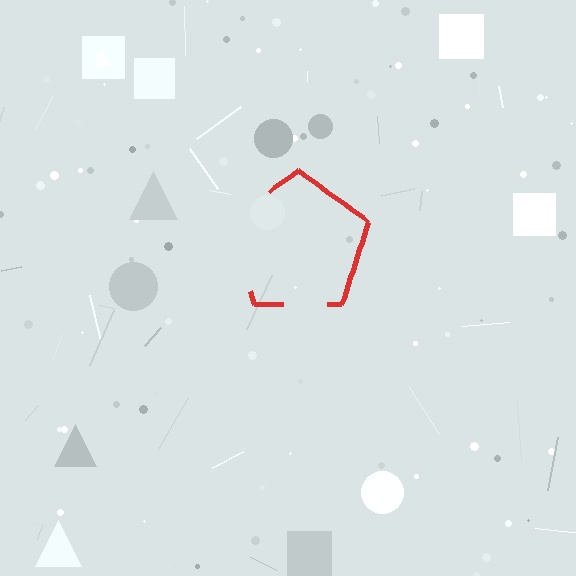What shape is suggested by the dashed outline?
The dashed outline suggests a pentagon.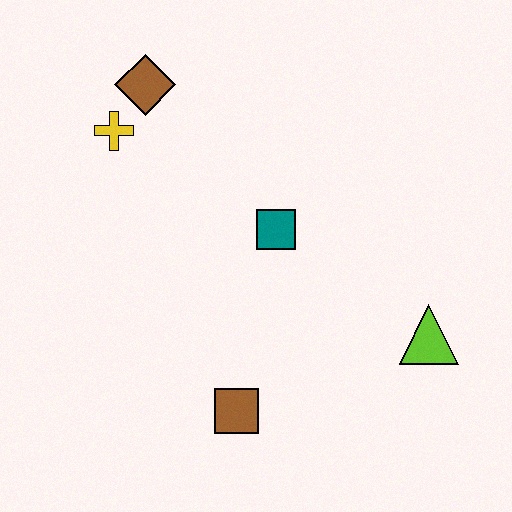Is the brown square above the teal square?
No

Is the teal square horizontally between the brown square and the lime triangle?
Yes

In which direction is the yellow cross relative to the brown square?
The yellow cross is above the brown square.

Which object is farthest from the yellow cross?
The lime triangle is farthest from the yellow cross.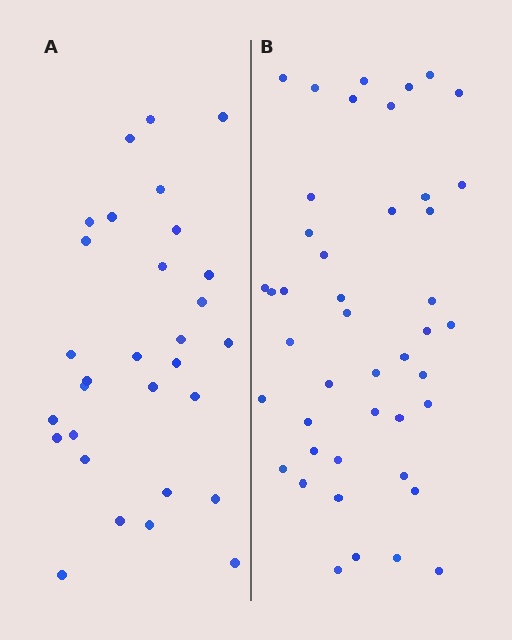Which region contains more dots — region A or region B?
Region B (the right region) has more dots.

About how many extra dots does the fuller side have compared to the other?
Region B has approximately 15 more dots than region A.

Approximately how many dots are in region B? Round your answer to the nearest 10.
About 40 dots. (The exact count is 44, which rounds to 40.)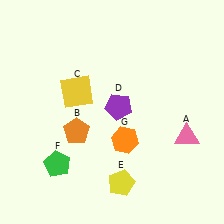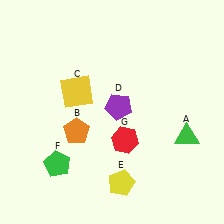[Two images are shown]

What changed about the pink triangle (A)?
In Image 1, A is pink. In Image 2, it changed to green.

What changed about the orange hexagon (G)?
In Image 1, G is orange. In Image 2, it changed to red.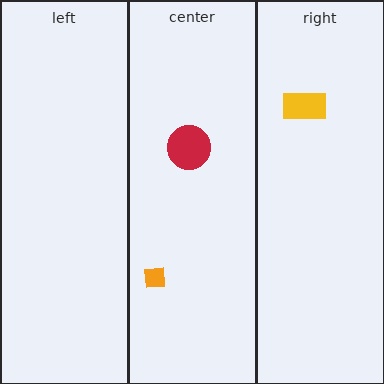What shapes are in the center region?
The orange square, the red circle.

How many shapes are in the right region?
1.